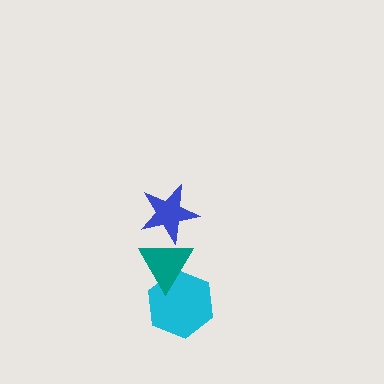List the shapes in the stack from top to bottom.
From top to bottom: the blue star, the teal triangle, the cyan hexagon.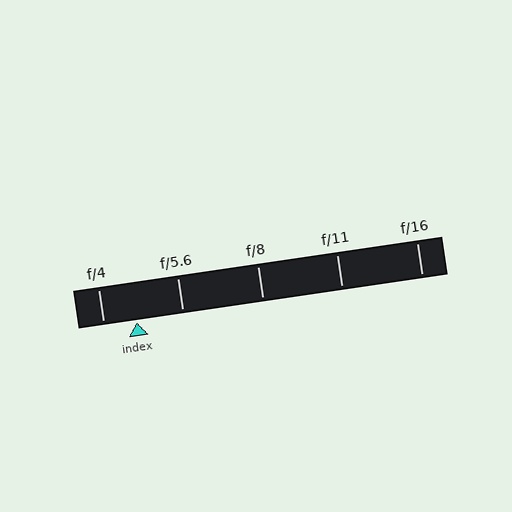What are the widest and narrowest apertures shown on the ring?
The widest aperture shown is f/4 and the narrowest is f/16.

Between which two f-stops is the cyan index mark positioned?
The index mark is between f/4 and f/5.6.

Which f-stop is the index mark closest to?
The index mark is closest to f/4.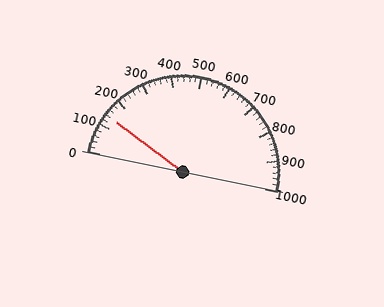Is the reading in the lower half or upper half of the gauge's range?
The reading is in the lower half of the range (0 to 1000).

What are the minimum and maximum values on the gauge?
The gauge ranges from 0 to 1000.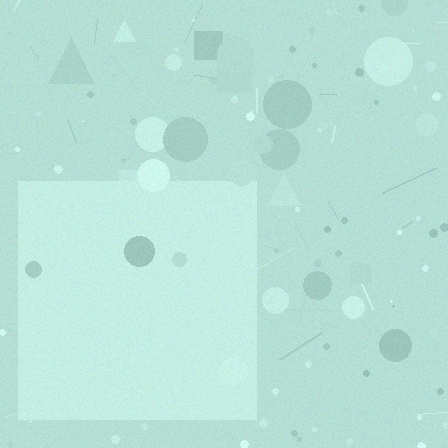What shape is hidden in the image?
A square is hidden in the image.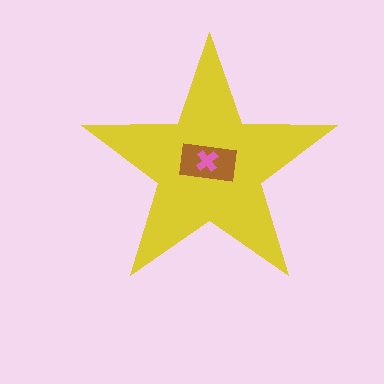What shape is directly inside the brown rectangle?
The pink cross.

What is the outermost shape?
The yellow star.